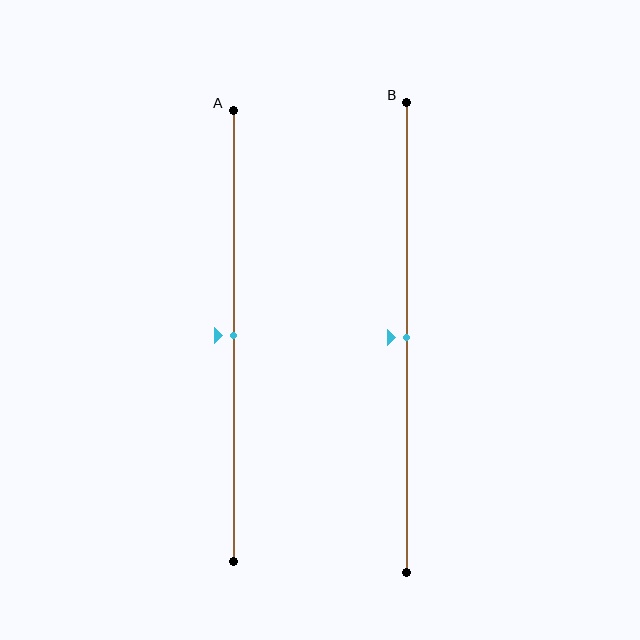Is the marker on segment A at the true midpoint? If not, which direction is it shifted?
Yes, the marker on segment A is at the true midpoint.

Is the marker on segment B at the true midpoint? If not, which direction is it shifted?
Yes, the marker on segment B is at the true midpoint.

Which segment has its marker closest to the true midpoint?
Segment A has its marker closest to the true midpoint.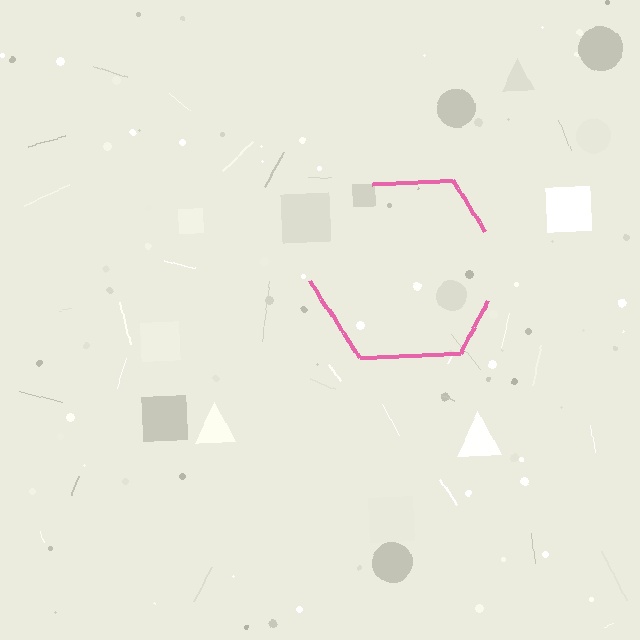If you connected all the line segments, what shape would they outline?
They would outline a hexagon.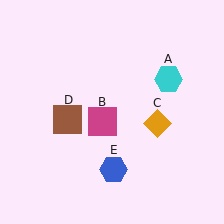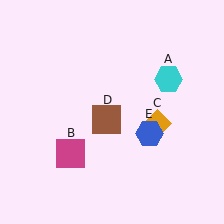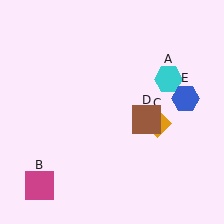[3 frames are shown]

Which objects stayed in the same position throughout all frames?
Cyan hexagon (object A) and orange diamond (object C) remained stationary.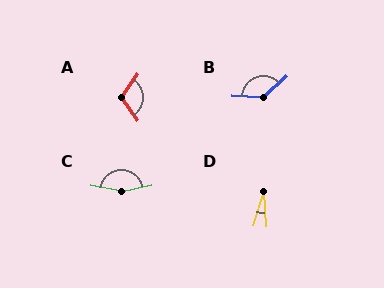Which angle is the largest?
C, at approximately 158 degrees.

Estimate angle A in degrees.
Approximately 109 degrees.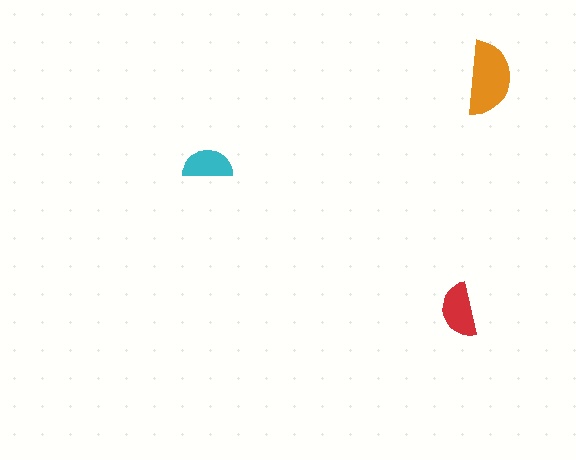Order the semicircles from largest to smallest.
the orange one, the red one, the cyan one.